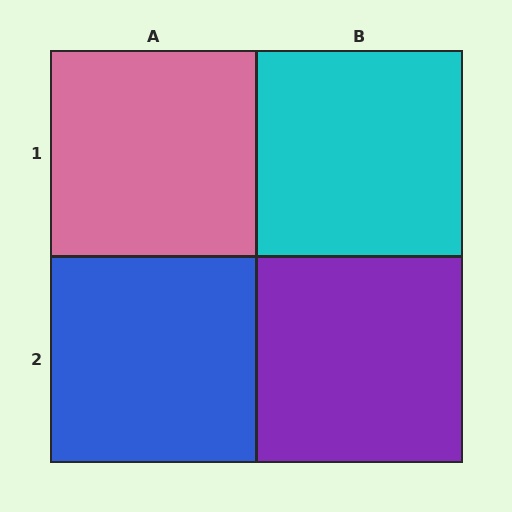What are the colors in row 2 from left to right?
Blue, purple.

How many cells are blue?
1 cell is blue.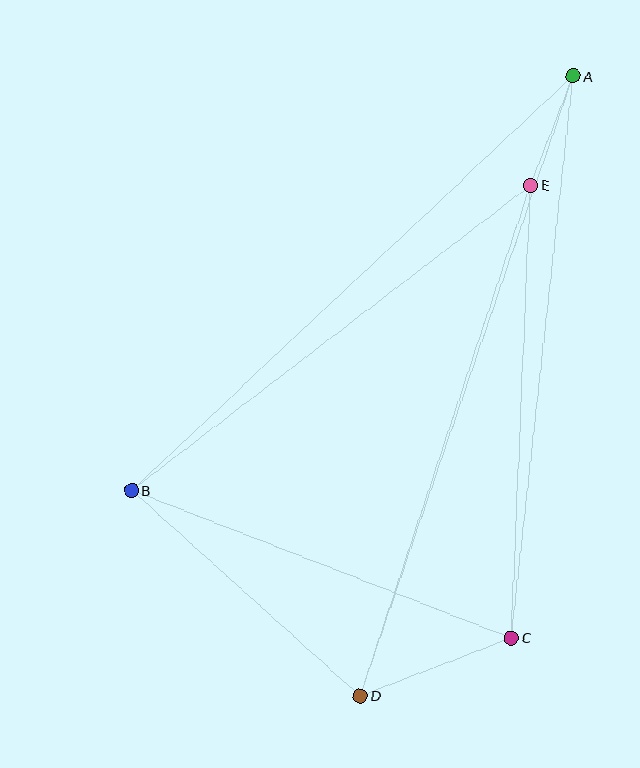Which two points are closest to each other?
Points A and E are closest to each other.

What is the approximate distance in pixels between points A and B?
The distance between A and B is approximately 606 pixels.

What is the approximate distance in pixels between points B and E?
The distance between B and E is approximately 503 pixels.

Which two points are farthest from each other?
Points A and D are farthest from each other.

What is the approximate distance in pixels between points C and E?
The distance between C and E is approximately 453 pixels.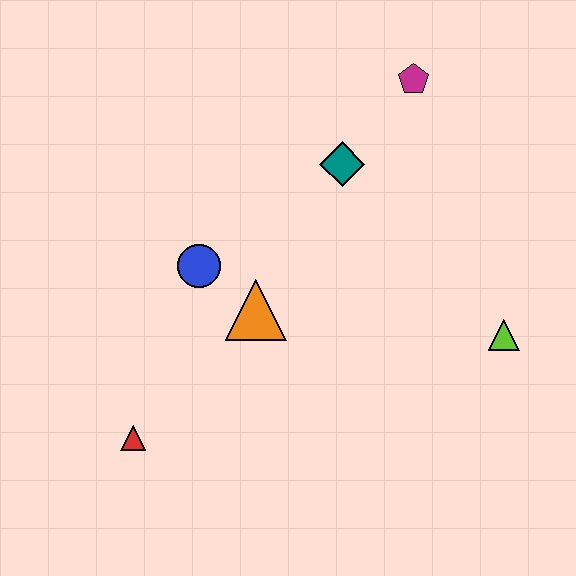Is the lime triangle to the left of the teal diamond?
No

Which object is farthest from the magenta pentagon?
The red triangle is farthest from the magenta pentagon.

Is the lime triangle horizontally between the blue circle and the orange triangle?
No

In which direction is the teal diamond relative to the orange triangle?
The teal diamond is above the orange triangle.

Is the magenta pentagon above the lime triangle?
Yes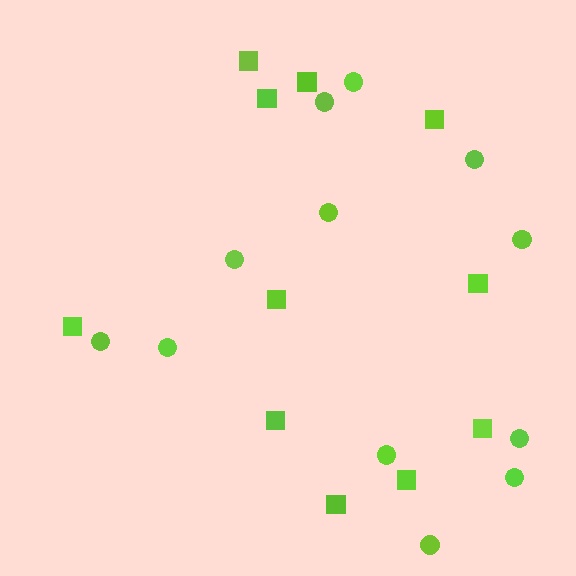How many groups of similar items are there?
There are 2 groups: one group of squares (11) and one group of circles (12).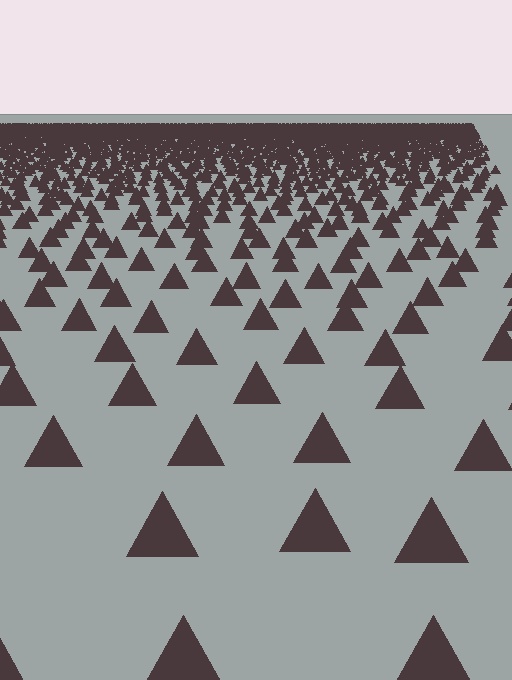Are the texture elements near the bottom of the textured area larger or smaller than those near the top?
Larger. Near the bottom, elements are closer to the viewer and appear at a bigger on-screen size.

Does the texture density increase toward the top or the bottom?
Density increases toward the top.